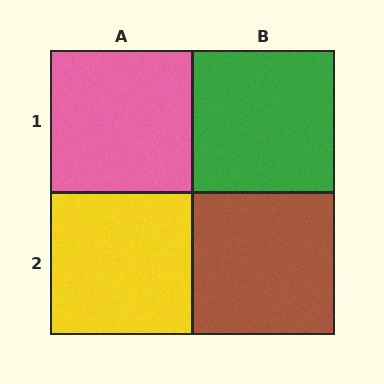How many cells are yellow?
1 cell is yellow.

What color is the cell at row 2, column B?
Brown.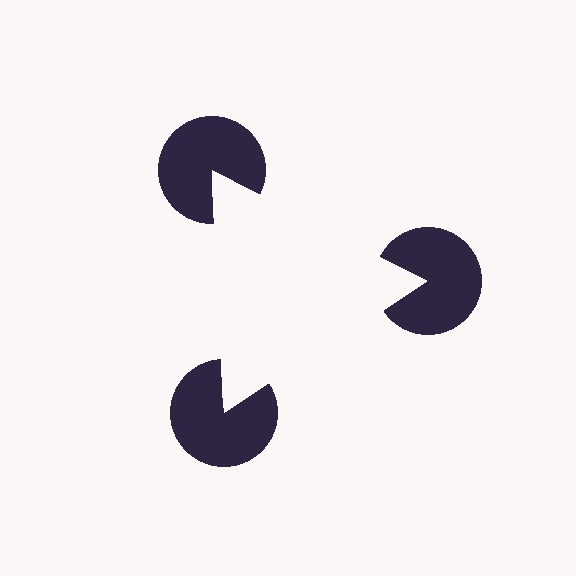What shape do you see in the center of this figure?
An illusory triangle — its edges are inferred from the aligned wedge cuts in the pac-man discs, not physically drawn.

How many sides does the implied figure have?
3 sides.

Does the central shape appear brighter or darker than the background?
It typically appears slightly brighter than the background, even though no actual brightness change is drawn.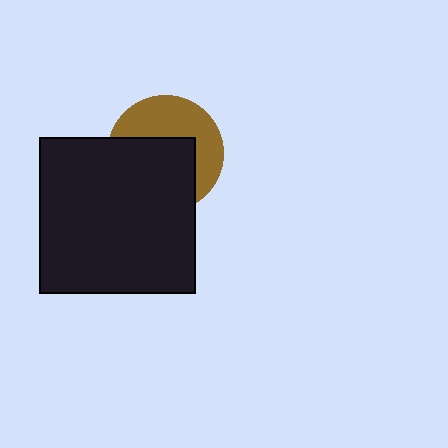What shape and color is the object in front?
The object in front is a black square.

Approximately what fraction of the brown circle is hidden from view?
Roughly 54% of the brown circle is hidden behind the black square.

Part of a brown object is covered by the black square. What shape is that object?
It is a circle.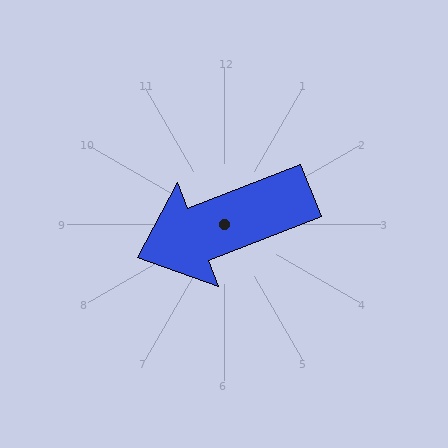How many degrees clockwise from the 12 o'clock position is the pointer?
Approximately 249 degrees.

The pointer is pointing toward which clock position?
Roughly 8 o'clock.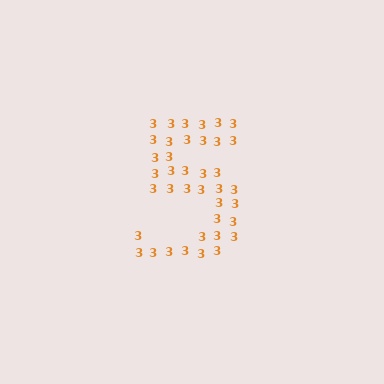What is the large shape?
The large shape is the digit 5.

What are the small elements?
The small elements are digit 3's.